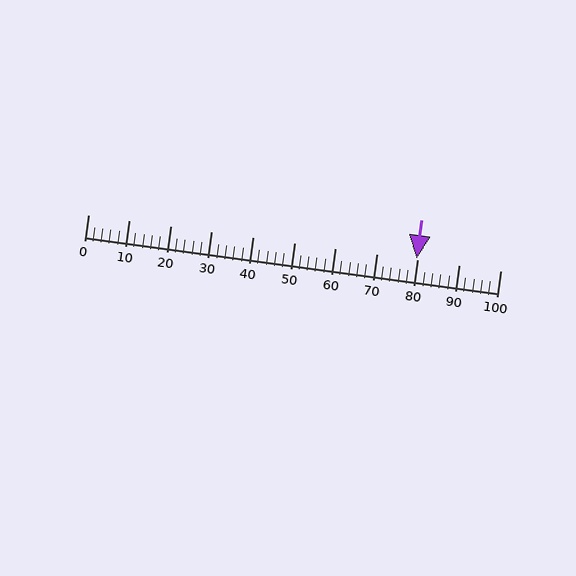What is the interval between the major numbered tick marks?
The major tick marks are spaced 10 units apart.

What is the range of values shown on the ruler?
The ruler shows values from 0 to 100.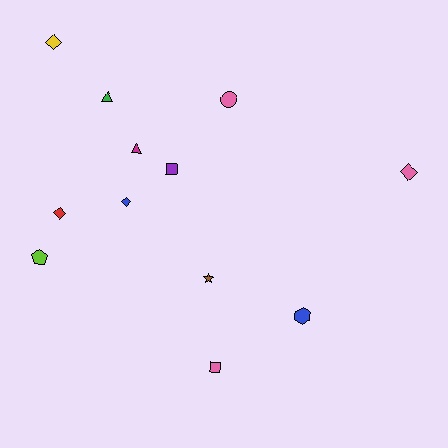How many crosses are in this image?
There are no crosses.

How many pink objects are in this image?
There are 3 pink objects.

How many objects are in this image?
There are 12 objects.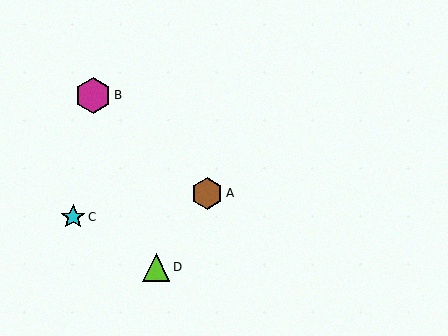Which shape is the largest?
The magenta hexagon (labeled B) is the largest.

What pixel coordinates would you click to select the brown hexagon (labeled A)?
Click at (207, 193) to select the brown hexagon A.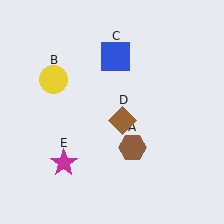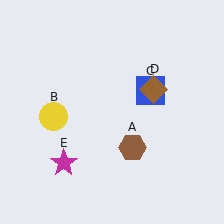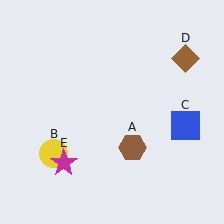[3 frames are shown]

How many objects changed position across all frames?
3 objects changed position: yellow circle (object B), blue square (object C), brown diamond (object D).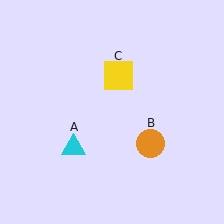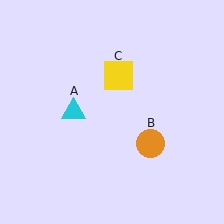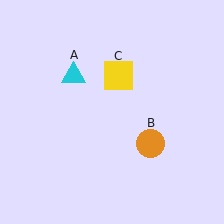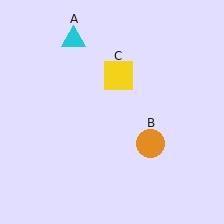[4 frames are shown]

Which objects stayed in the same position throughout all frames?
Orange circle (object B) and yellow square (object C) remained stationary.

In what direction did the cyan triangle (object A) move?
The cyan triangle (object A) moved up.